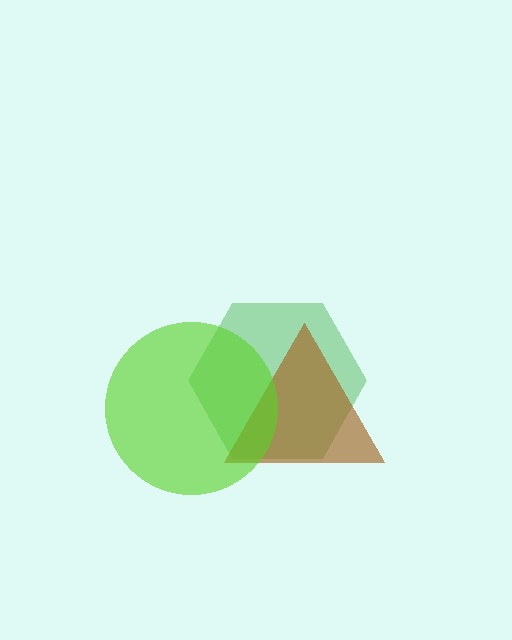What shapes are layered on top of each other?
The layered shapes are: a green hexagon, a brown triangle, a lime circle.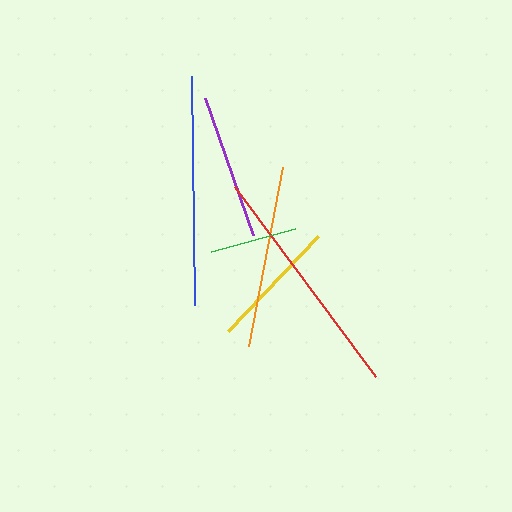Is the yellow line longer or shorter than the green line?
The yellow line is longer than the green line.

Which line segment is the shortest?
The green line is the shortest at approximately 87 pixels.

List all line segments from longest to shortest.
From longest to shortest: red, blue, orange, purple, yellow, green.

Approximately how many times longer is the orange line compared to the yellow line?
The orange line is approximately 1.4 times the length of the yellow line.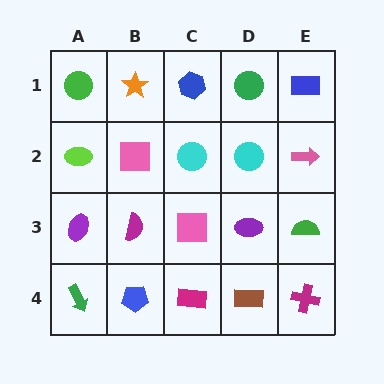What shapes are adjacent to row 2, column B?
An orange star (row 1, column B), a magenta semicircle (row 3, column B), a lime ellipse (row 2, column A), a cyan circle (row 2, column C).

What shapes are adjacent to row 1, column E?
A pink arrow (row 2, column E), a green circle (row 1, column D).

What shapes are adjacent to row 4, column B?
A magenta semicircle (row 3, column B), a green arrow (row 4, column A), a magenta rectangle (row 4, column C).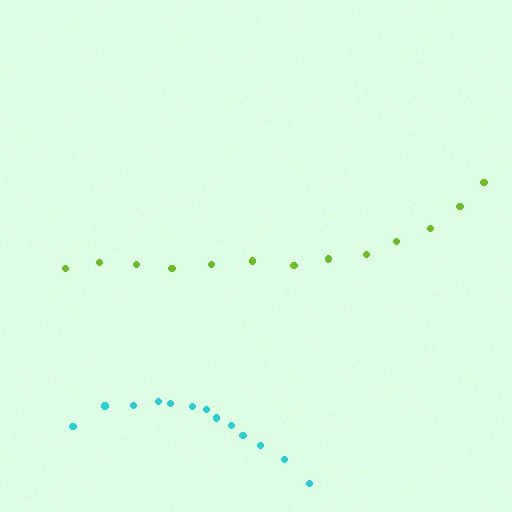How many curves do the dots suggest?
There are 2 distinct paths.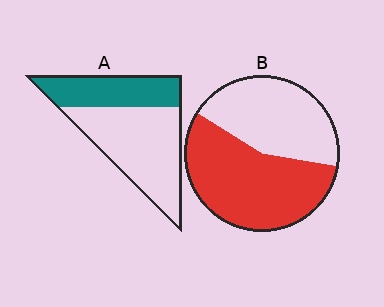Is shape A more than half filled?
No.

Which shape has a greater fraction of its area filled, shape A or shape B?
Shape B.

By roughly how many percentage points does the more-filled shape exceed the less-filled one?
By roughly 20 percentage points (B over A).